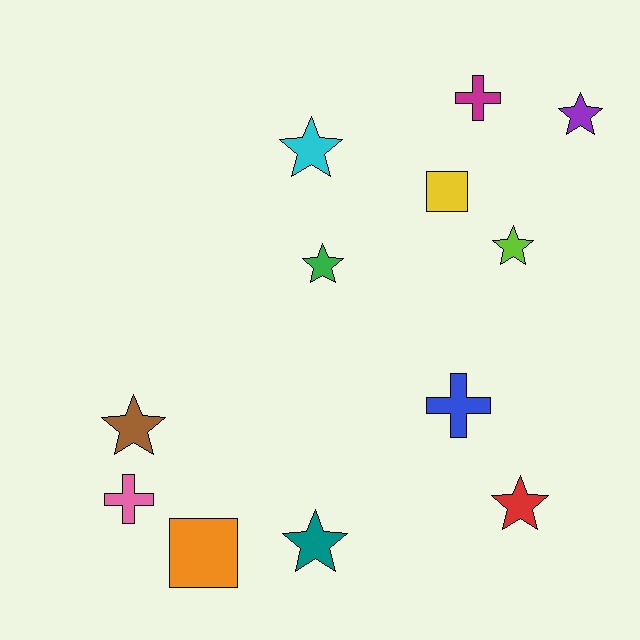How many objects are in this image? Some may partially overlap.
There are 12 objects.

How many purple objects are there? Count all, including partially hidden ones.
There is 1 purple object.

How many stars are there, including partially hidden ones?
There are 7 stars.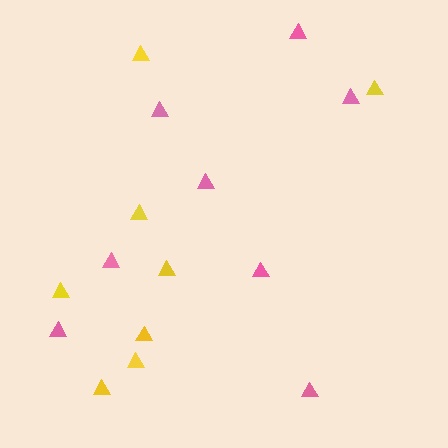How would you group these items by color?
There are 2 groups: one group of yellow triangles (8) and one group of pink triangles (8).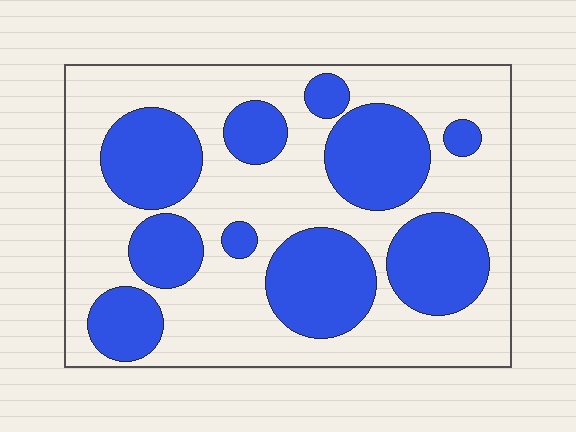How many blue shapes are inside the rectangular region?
10.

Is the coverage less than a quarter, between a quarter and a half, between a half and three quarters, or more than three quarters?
Between a quarter and a half.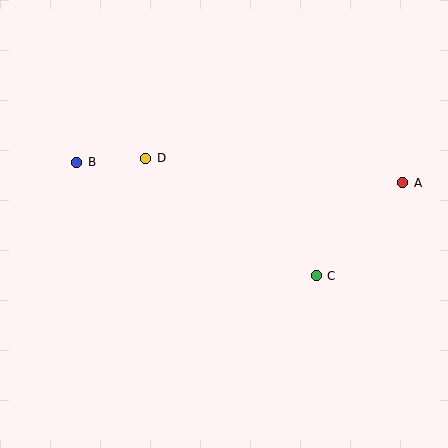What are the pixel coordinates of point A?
Point A is at (403, 183).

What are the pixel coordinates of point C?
Point C is at (316, 276).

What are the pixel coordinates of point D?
Point D is at (146, 158).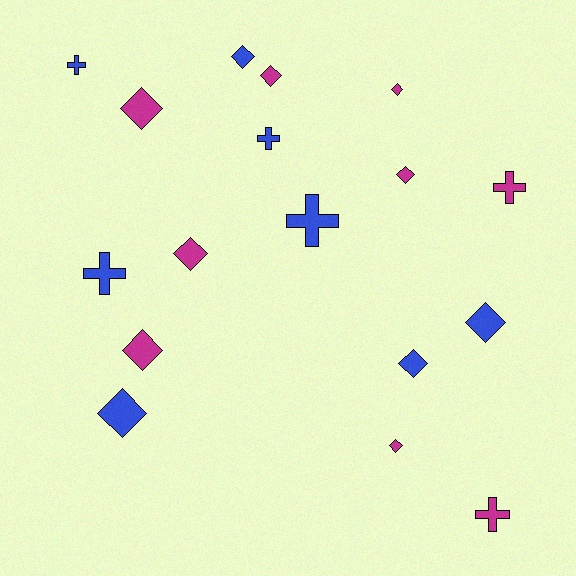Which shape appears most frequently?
Diamond, with 11 objects.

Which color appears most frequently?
Magenta, with 9 objects.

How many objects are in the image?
There are 17 objects.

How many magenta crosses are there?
There are 2 magenta crosses.